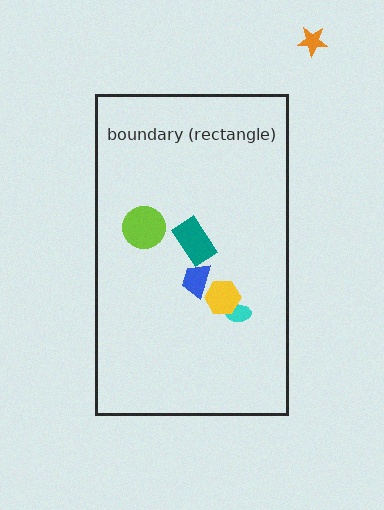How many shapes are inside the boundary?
5 inside, 1 outside.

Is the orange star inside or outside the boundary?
Outside.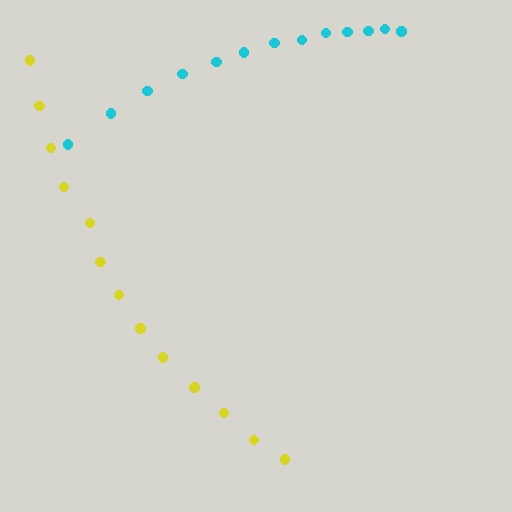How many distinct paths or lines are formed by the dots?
There are 2 distinct paths.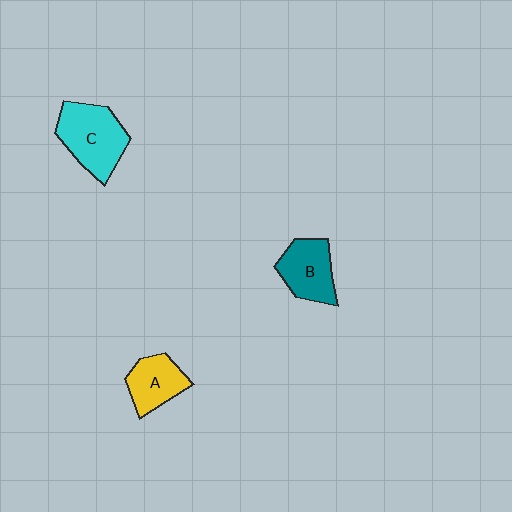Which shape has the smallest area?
Shape A (yellow).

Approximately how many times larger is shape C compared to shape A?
Approximately 1.5 times.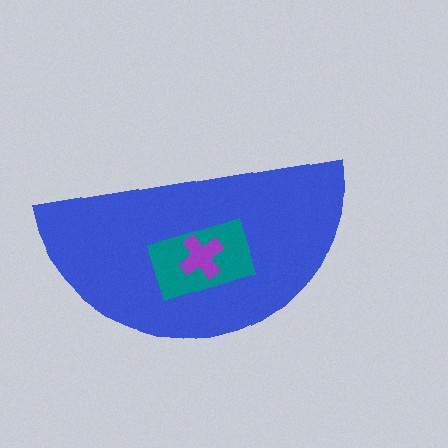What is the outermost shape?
The blue semicircle.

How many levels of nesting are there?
3.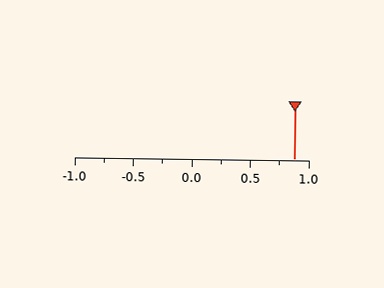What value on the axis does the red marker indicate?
The marker indicates approximately 0.88.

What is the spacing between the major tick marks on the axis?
The major ticks are spaced 0.5 apart.